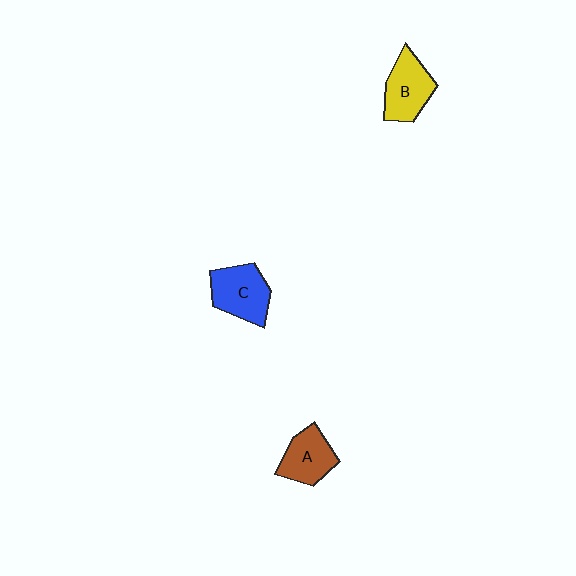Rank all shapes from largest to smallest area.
From largest to smallest: C (blue), B (yellow), A (brown).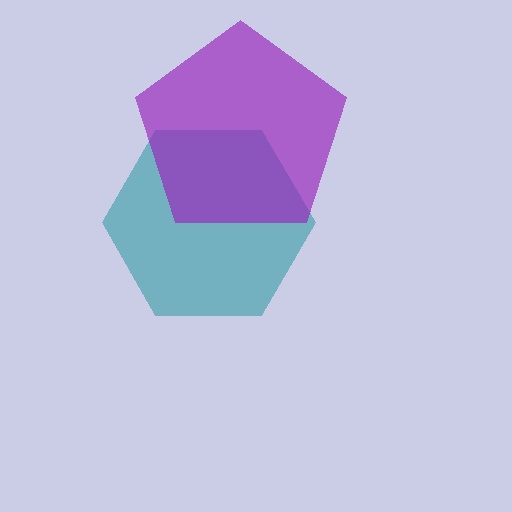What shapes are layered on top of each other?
The layered shapes are: a teal hexagon, a purple pentagon.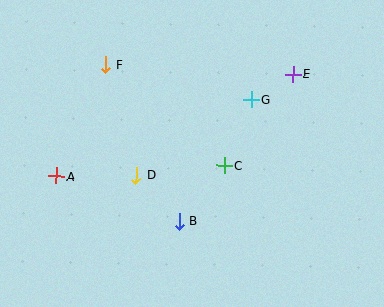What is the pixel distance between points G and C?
The distance between G and C is 71 pixels.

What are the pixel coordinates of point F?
Point F is at (105, 64).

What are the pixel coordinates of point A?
Point A is at (56, 176).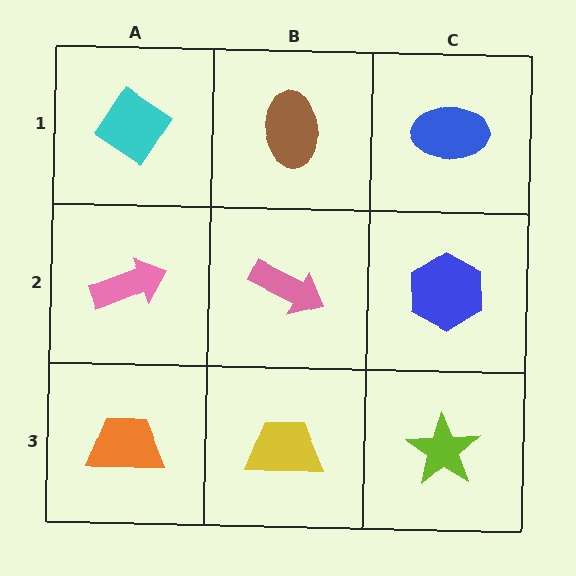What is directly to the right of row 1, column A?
A brown ellipse.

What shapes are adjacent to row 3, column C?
A blue hexagon (row 2, column C), a yellow trapezoid (row 3, column B).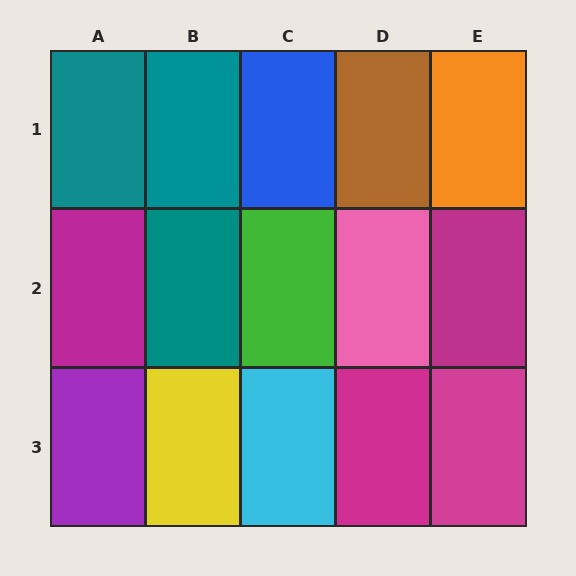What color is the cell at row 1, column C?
Blue.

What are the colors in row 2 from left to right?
Magenta, teal, green, pink, magenta.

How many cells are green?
1 cell is green.